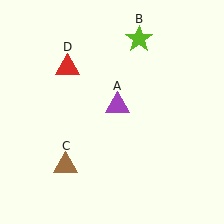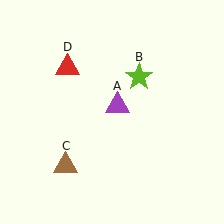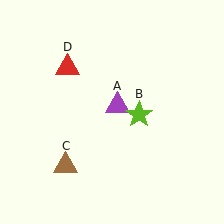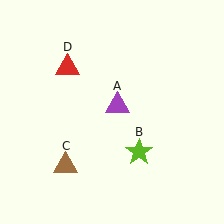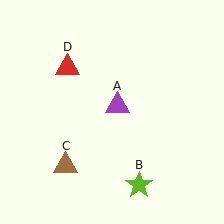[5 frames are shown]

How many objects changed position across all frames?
1 object changed position: lime star (object B).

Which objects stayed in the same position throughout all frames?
Purple triangle (object A) and brown triangle (object C) and red triangle (object D) remained stationary.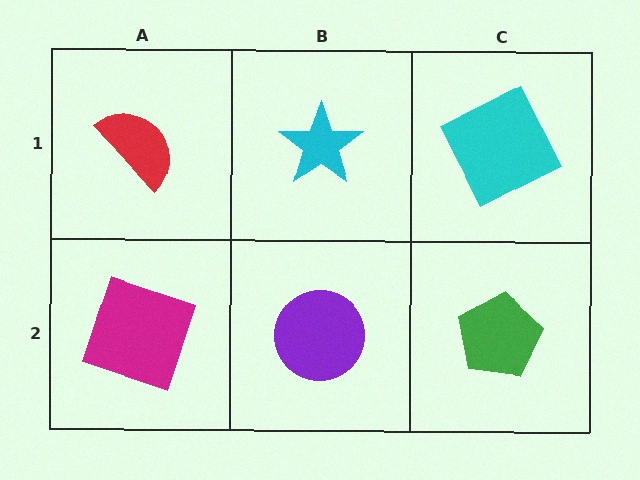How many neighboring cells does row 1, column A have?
2.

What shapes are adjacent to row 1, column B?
A purple circle (row 2, column B), a red semicircle (row 1, column A), a cyan square (row 1, column C).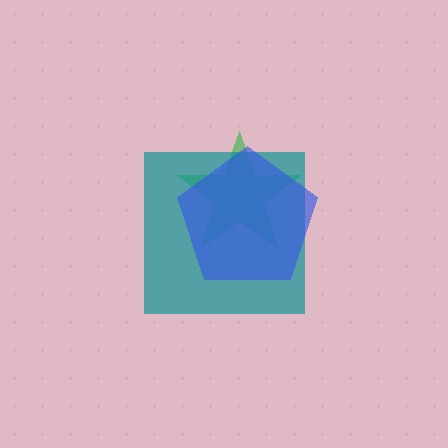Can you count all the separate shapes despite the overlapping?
Yes, there are 3 separate shapes.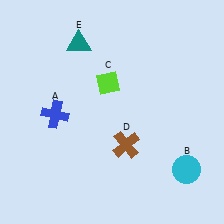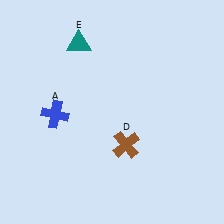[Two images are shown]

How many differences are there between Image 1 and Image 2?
There are 2 differences between the two images.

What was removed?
The lime diamond (C), the cyan circle (B) were removed in Image 2.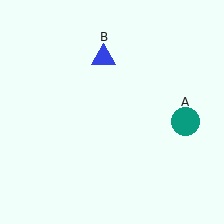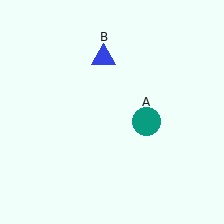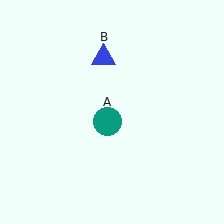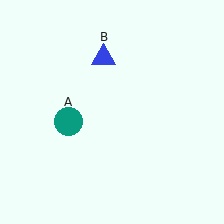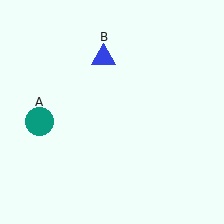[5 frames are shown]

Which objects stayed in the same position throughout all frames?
Blue triangle (object B) remained stationary.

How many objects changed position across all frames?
1 object changed position: teal circle (object A).